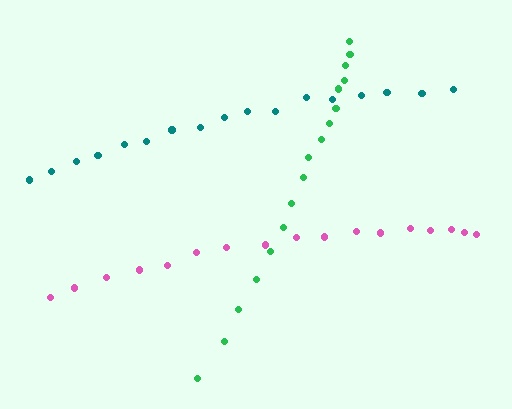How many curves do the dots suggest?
There are 3 distinct paths.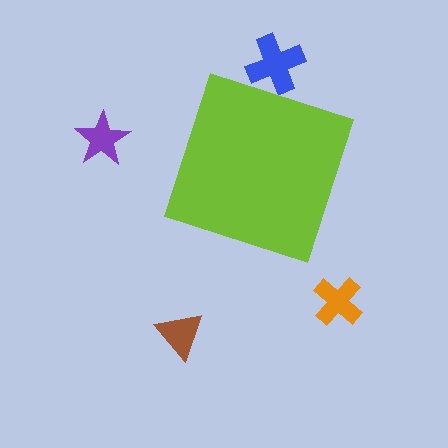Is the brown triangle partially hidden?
No, the brown triangle is fully visible.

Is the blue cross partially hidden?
Yes, the blue cross is partially hidden behind the lime diamond.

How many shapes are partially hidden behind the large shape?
1 shape is partially hidden.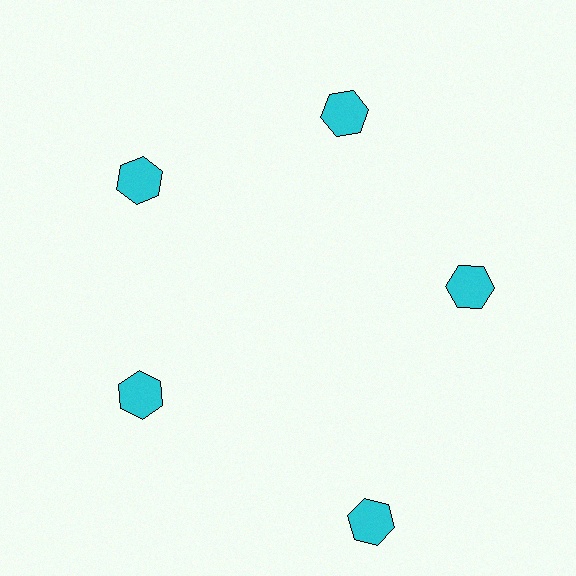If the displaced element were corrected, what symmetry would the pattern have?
It would have 5-fold rotational symmetry — the pattern would map onto itself every 72 degrees.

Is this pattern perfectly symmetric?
No. The 5 cyan hexagons are arranged in a ring, but one element near the 5 o'clock position is pushed outward from the center, breaking the 5-fold rotational symmetry.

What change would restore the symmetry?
The symmetry would be restored by moving it inward, back onto the ring so that all 5 hexagons sit at equal angles and equal distance from the center.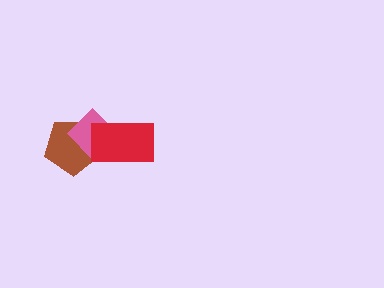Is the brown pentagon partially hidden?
Yes, it is partially covered by another shape.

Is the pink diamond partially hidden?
Yes, it is partially covered by another shape.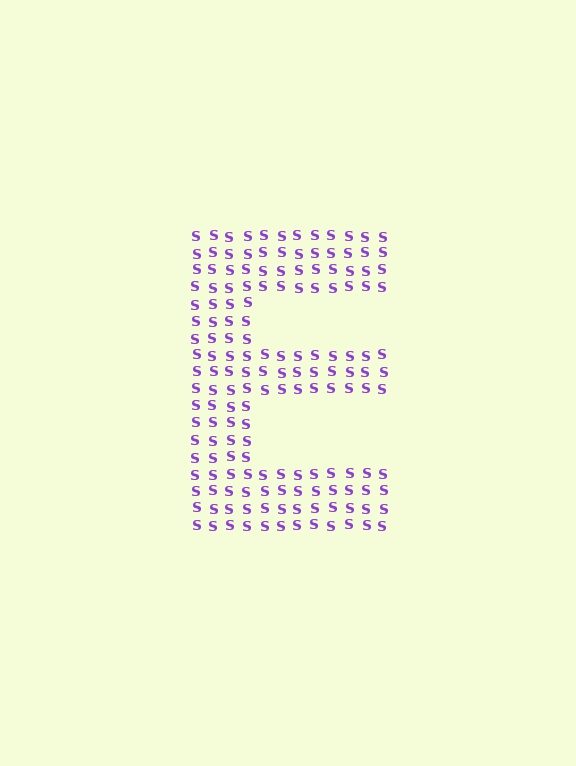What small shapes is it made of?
It is made of small letter S's.